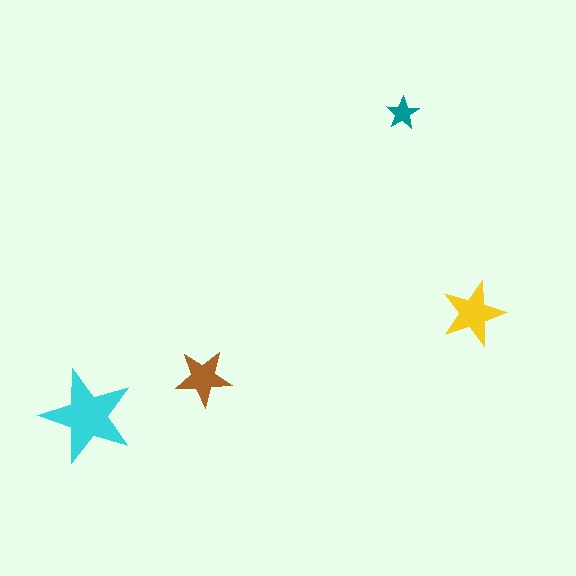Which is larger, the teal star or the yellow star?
The yellow one.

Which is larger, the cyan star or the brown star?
The cyan one.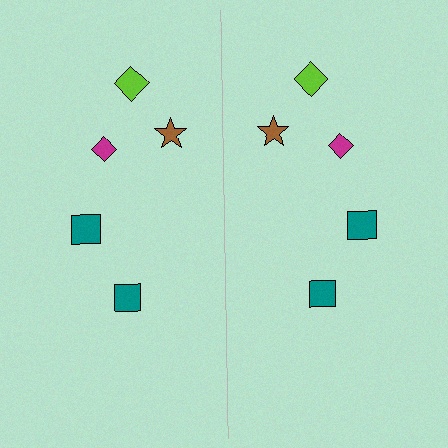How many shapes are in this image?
There are 10 shapes in this image.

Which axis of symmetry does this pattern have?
The pattern has a vertical axis of symmetry running through the center of the image.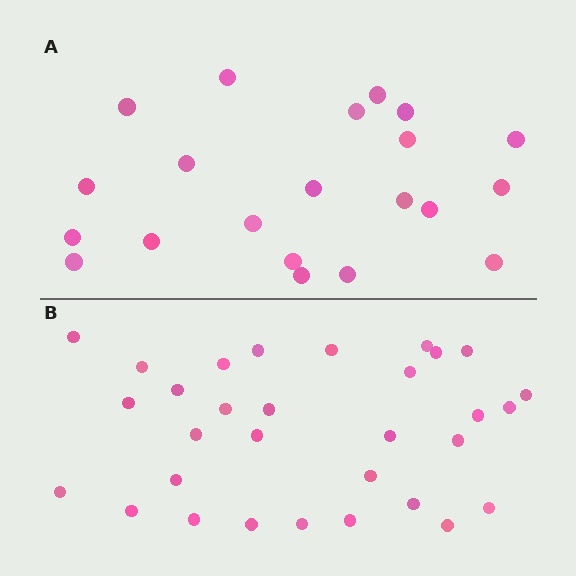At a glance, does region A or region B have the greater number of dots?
Region B (the bottom region) has more dots.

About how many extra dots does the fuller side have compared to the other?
Region B has roughly 10 or so more dots than region A.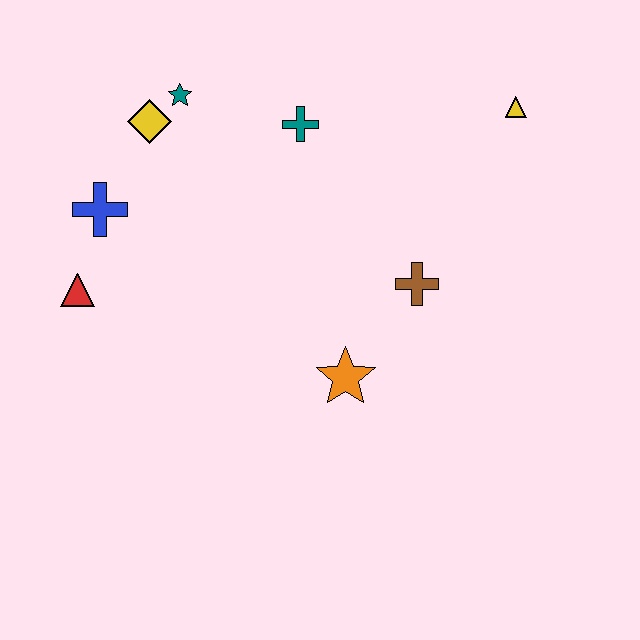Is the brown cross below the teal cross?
Yes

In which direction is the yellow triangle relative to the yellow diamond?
The yellow triangle is to the right of the yellow diamond.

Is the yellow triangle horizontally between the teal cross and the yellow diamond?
No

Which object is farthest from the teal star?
The yellow triangle is farthest from the teal star.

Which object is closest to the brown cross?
The orange star is closest to the brown cross.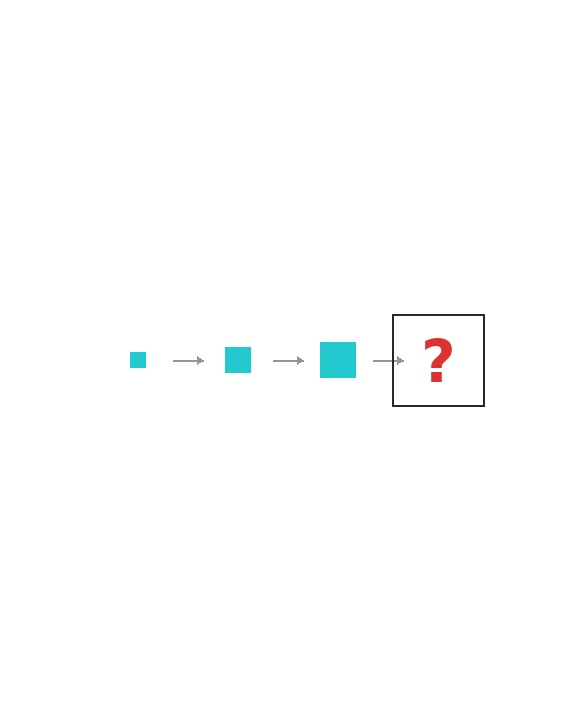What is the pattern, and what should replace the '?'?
The pattern is that the square gets progressively larger each step. The '?' should be a cyan square, larger than the previous one.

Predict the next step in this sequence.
The next step is a cyan square, larger than the previous one.